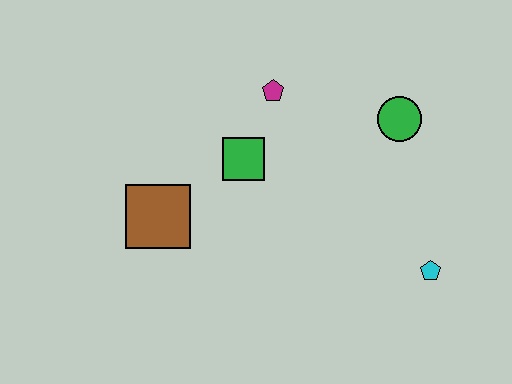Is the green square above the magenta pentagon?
No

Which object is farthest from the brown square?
The cyan pentagon is farthest from the brown square.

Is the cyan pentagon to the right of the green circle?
Yes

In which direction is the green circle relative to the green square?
The green circle is to the right of the green square.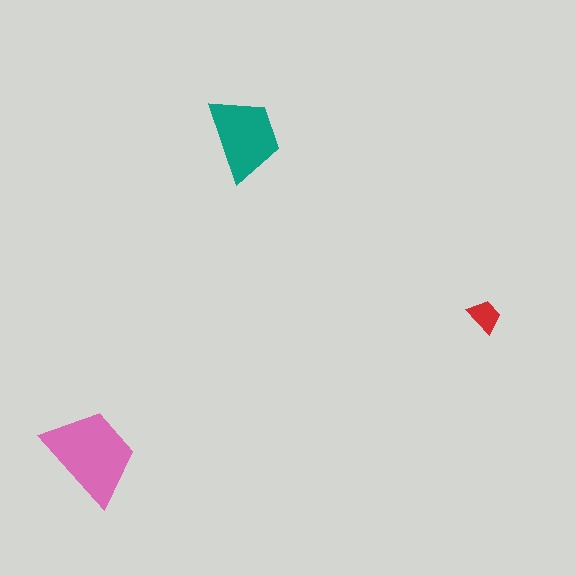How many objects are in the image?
There are 3 objects in the image.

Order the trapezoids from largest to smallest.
the pink one, the teal one, the red one.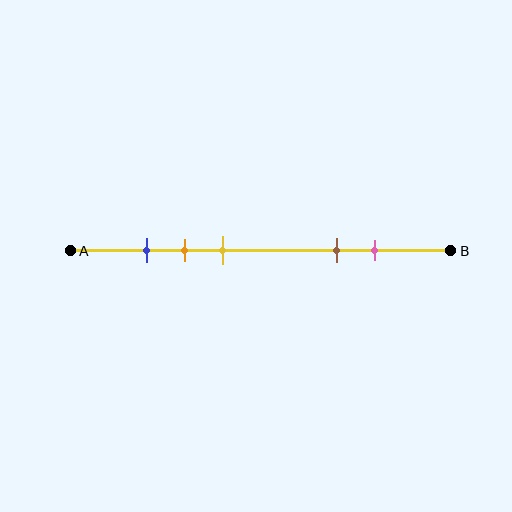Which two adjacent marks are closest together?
The blue and orange marks are the closest adjacent pair.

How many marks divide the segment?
There are 5 marks dividing the segment.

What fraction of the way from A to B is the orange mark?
The orange mark is approximately 30% (0.3) of the way from A to B.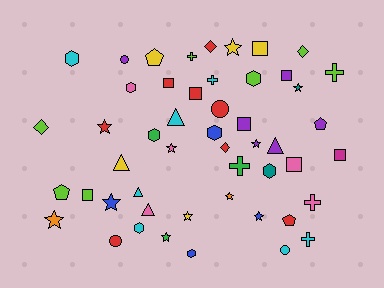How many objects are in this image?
There are 50 objects.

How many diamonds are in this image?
There are 4 diamonds.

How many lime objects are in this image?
There are 7 lime objects.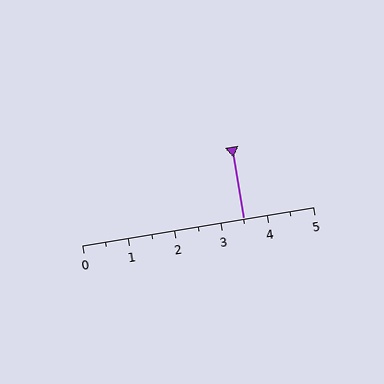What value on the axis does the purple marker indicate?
The marker indicates approximately 3.5.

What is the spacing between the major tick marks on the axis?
The major ticks are spaced 1 apart.